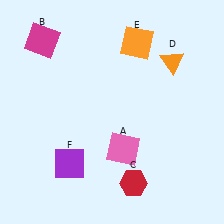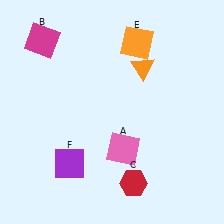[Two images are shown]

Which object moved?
The orange triangle (D) moved left.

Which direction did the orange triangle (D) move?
The orange triangle (D) moved left.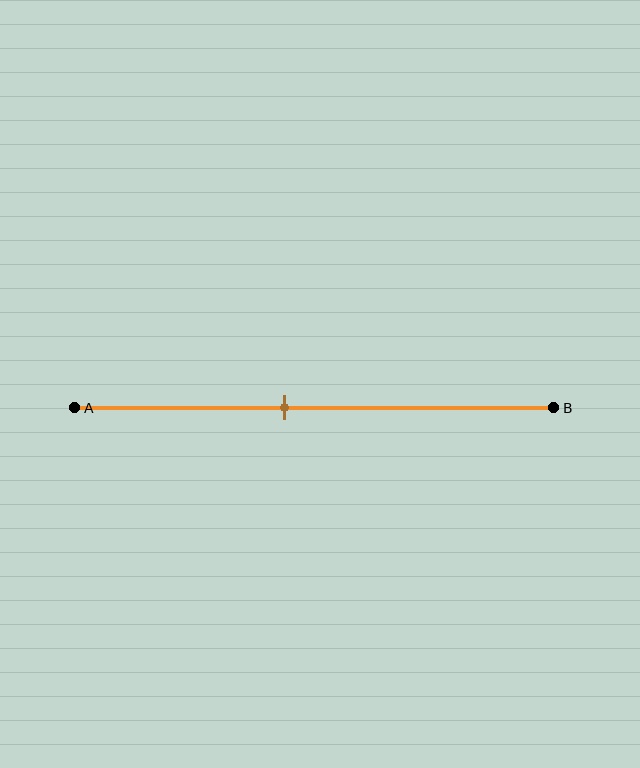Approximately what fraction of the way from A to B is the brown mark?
The brown mark is approximately 45% of the way from A to B.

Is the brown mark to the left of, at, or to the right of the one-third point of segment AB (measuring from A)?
The brown mark is to the right of the one-third point of segment AB.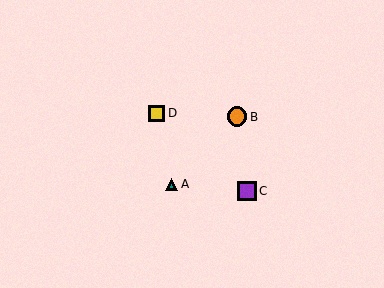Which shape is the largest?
The orange circle (labeled B) is the largest.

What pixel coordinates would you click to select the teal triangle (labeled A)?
Click at (171, 185) to select the teal triangle A.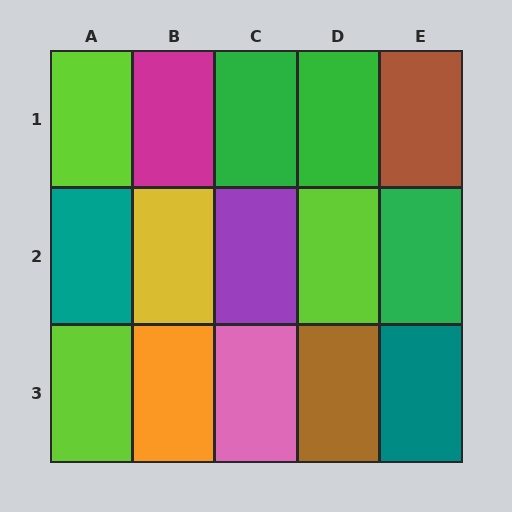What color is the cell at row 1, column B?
Magenta.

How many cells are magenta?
1 cell is magenta.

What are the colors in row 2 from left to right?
Teal, yellow, purple, lime, green.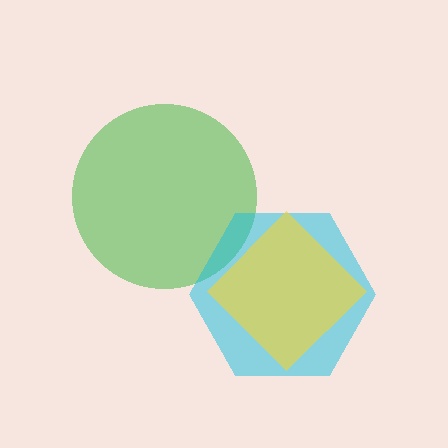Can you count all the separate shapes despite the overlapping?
Yes, there are 3 separate shapes.